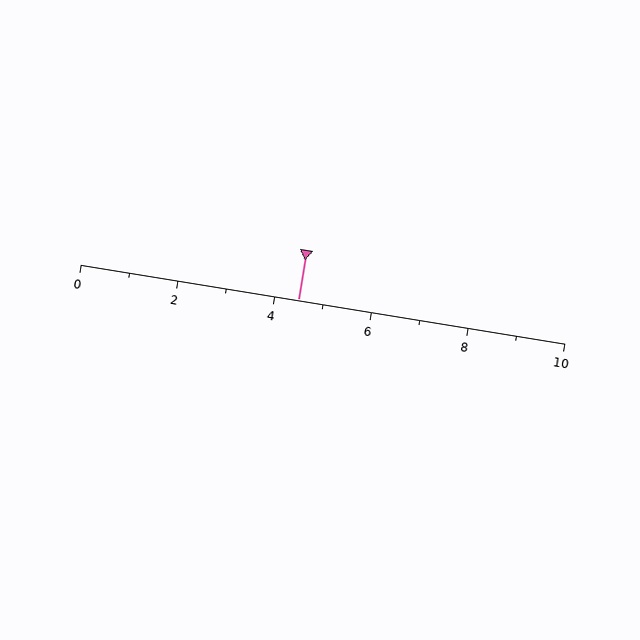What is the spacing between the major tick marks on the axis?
The major ticks are spaced 2 apart.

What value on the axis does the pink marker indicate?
The marker indicates approximately 4.5.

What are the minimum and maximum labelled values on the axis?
The axis runs from 0 to 10.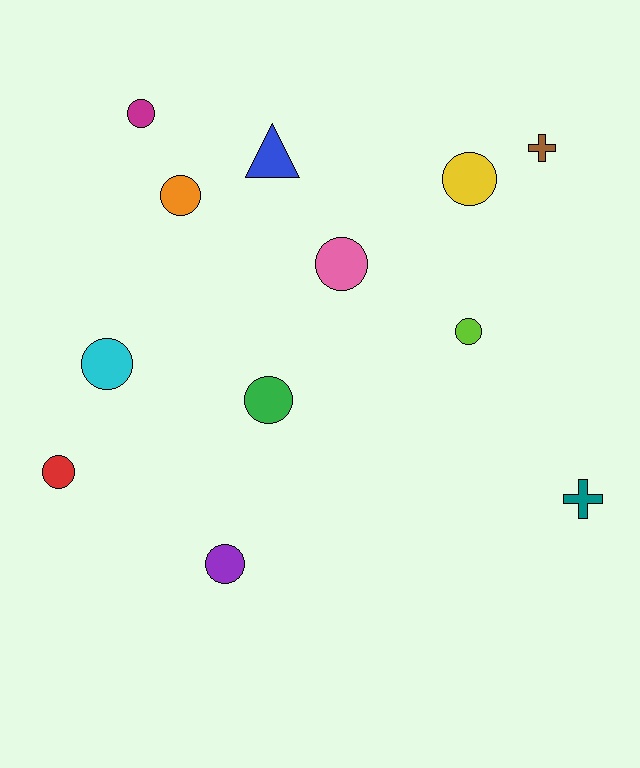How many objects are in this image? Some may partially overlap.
There are 12 objects.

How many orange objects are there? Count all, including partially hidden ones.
There is 1 orange object.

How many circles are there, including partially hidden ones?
There are 9 circles.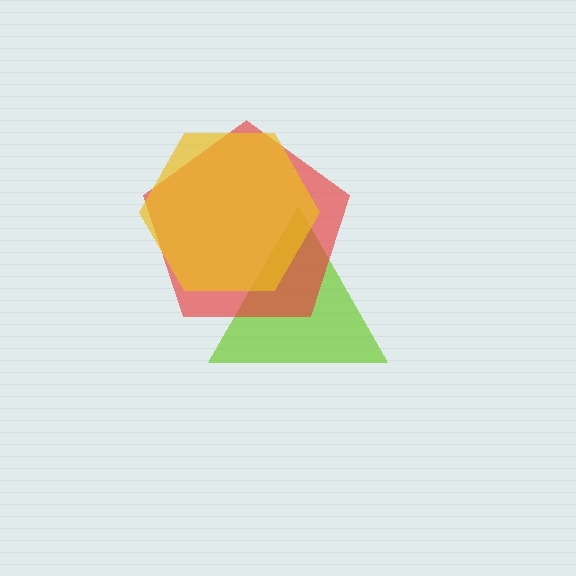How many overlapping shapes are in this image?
There are 3 overlapping shapes in the image.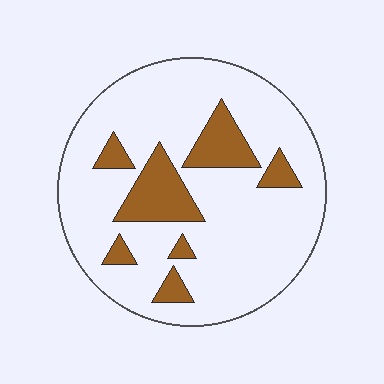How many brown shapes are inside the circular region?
7.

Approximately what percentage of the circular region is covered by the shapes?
Approximately 20%.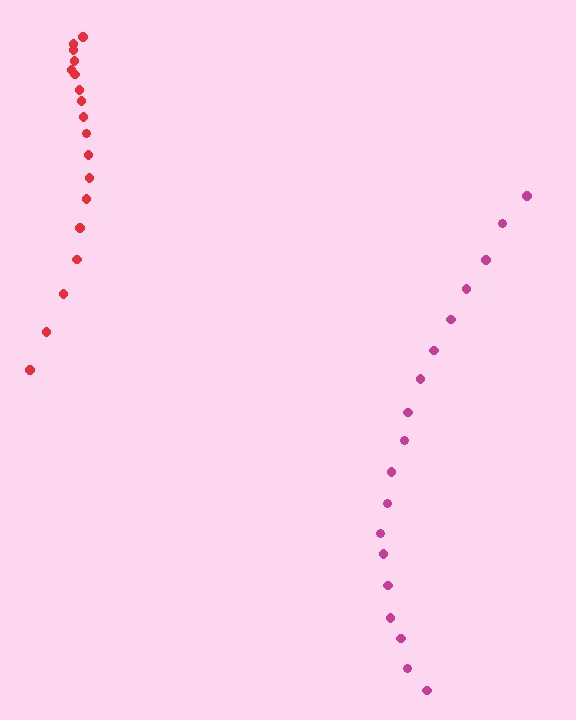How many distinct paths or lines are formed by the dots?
There are 2 distinct paths.